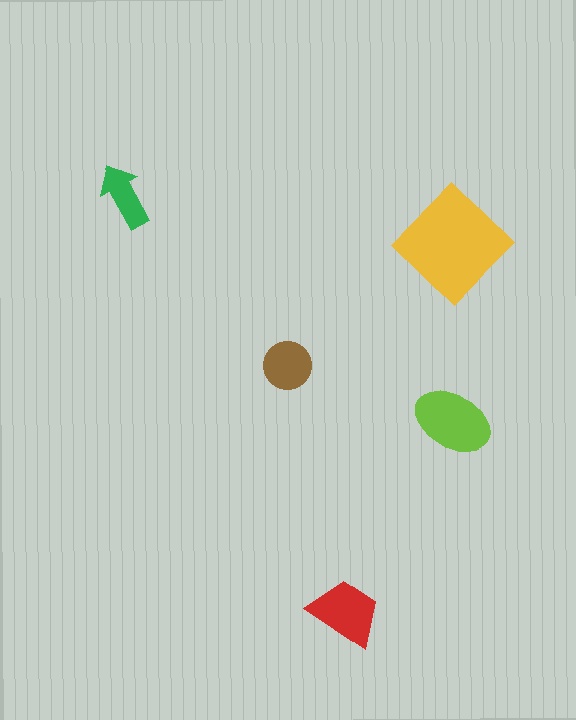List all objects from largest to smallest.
The yellow diamond, the lime ellipse, the red trapezoid, the brown circle, the green arrow.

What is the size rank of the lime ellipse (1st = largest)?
2nd.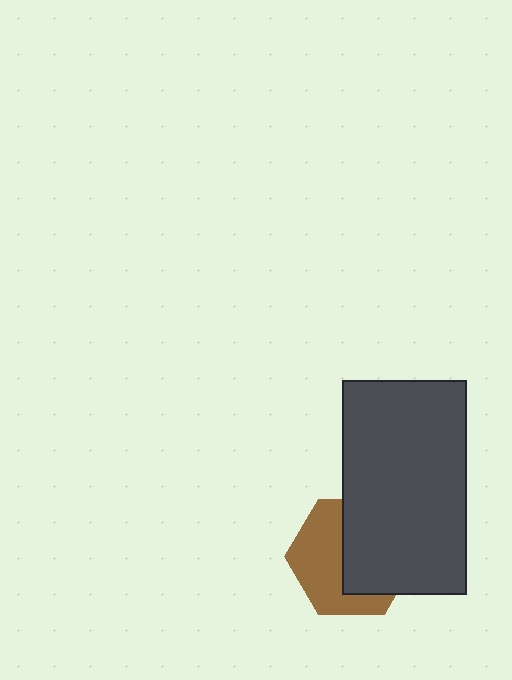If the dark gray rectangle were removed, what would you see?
You would see the complete brown hexagon.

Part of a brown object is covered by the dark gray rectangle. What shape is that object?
It is a hexagon.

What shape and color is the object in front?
The object in front is a dark gray rectangle.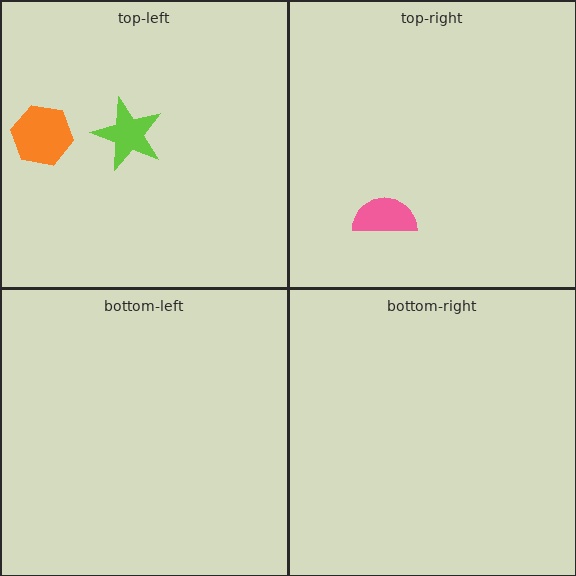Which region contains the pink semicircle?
The top-right region.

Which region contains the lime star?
The top-left region.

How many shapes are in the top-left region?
2.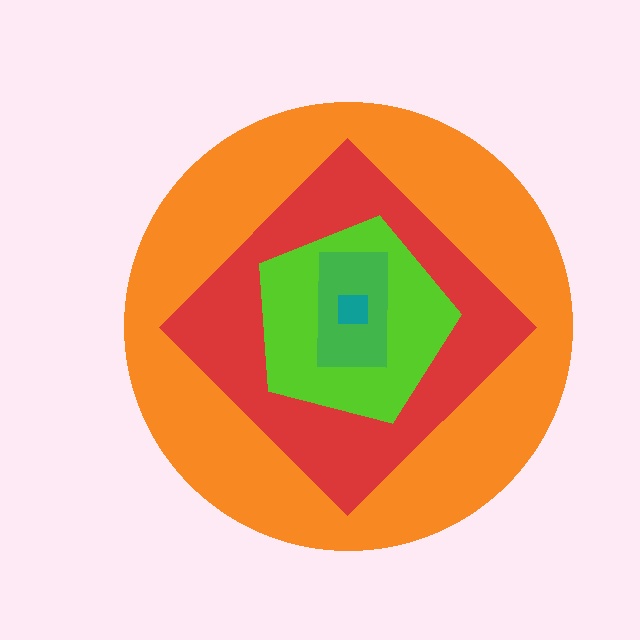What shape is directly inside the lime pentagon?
The green rectangle.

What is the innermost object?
The teal square.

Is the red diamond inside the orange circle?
Yes.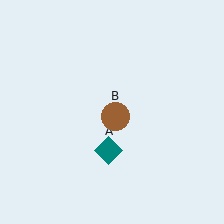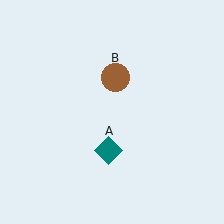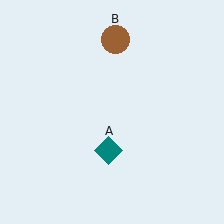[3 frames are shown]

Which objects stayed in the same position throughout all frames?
Teal diamond (object A) remained stationary.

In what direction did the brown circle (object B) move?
The brown circle (object B) moved up.